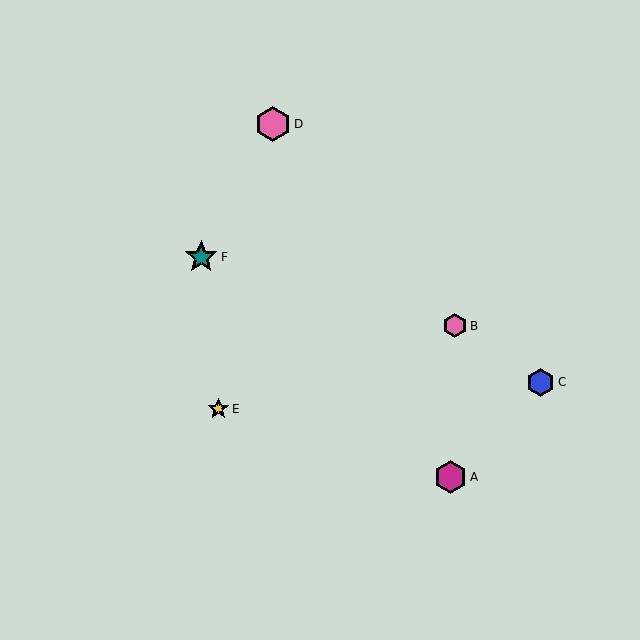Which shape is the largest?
The pink hexagon (labeled D) is the largest.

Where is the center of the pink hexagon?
The center of the pink hexagon is at (455, 326).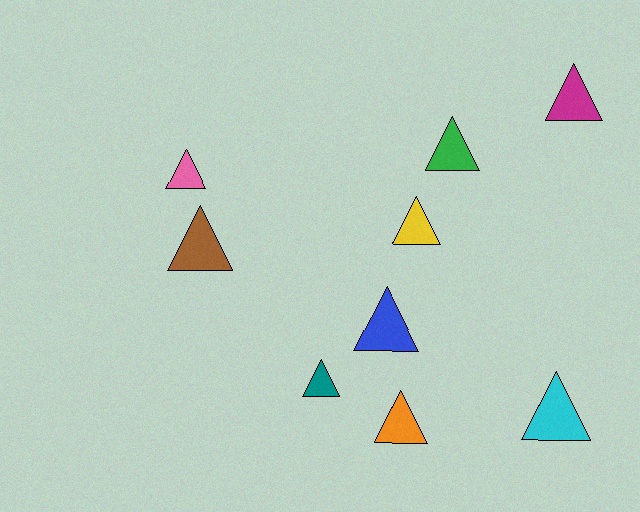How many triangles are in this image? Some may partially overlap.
There are 9 triangles.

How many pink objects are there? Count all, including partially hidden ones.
There is 1 pink object.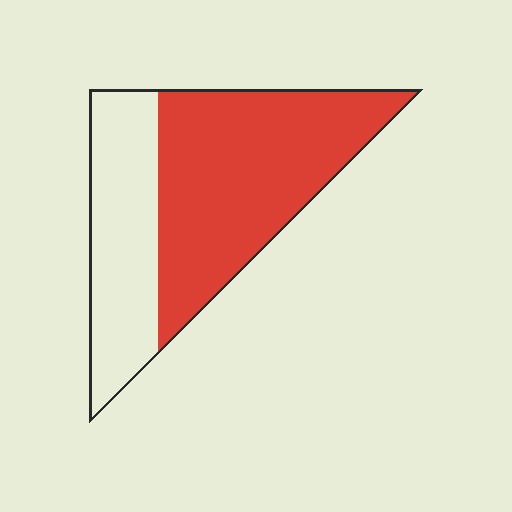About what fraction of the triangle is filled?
About five eighths (5/8).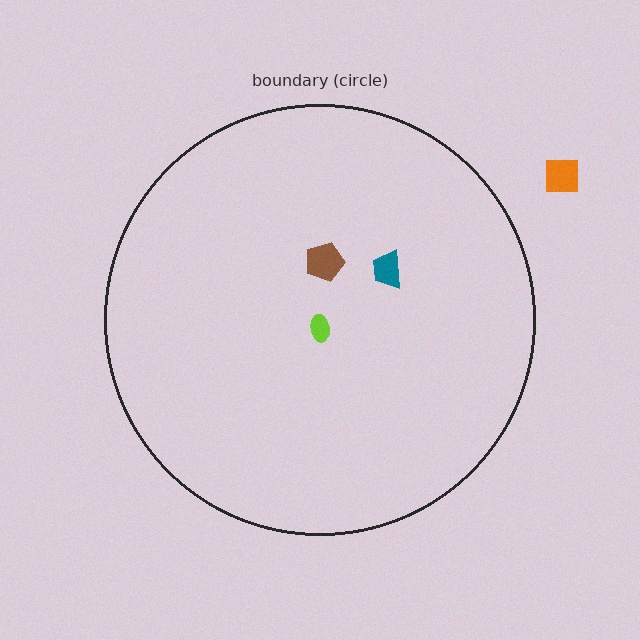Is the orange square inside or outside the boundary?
Outside.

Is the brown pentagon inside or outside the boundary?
Inside.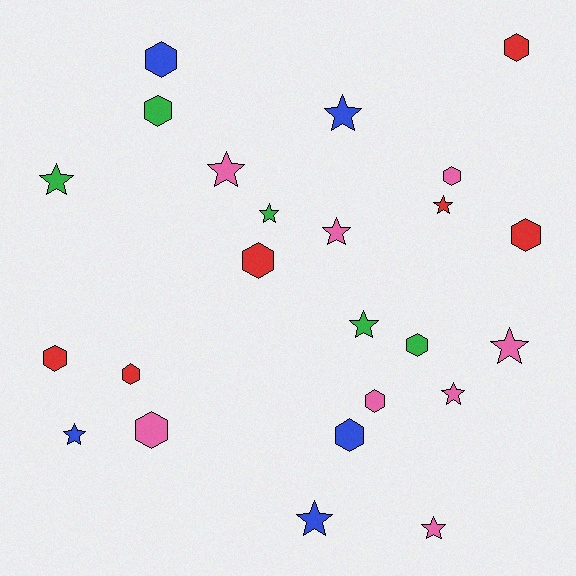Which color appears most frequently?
Pink, with 8 objects.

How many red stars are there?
There is 1 red star.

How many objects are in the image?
There are 24 objects.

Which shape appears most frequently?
Hexagon, with 12 objects.